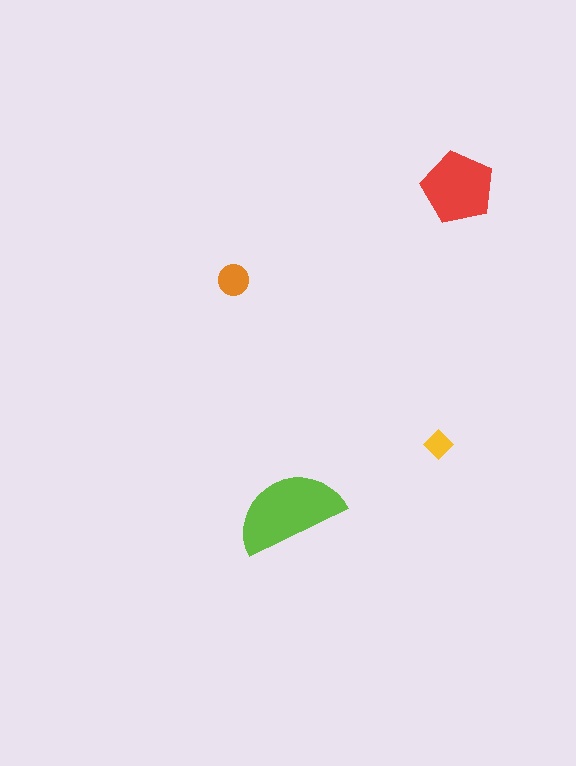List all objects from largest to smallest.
The lime semicircle, the red pentagon, the orange circle, the yellow diamond.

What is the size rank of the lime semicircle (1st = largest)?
1st.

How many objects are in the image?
There are 4 objects in the image.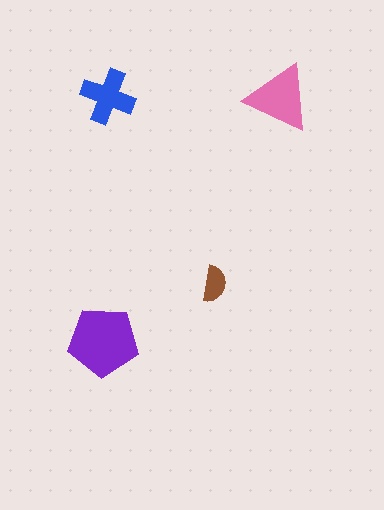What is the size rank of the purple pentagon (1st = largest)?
1st.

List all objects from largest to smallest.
The purple pentagon, the pink triangle, the blue cross, the brown semicircle.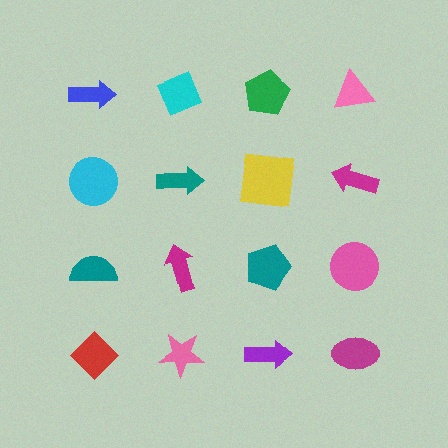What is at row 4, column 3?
A purple arrow.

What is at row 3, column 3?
A teal pentagon.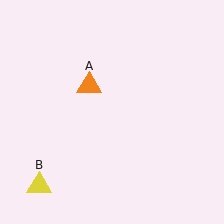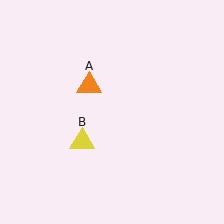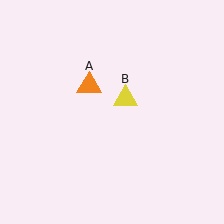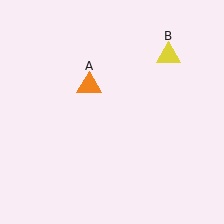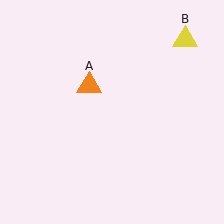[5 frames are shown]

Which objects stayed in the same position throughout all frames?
Orange triangle (object A) remained stationary.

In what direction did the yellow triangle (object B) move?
The yellow triangle (object B) moved up and to the right.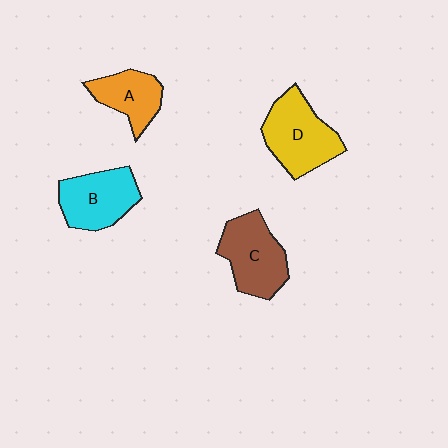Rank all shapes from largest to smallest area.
From largest to smallest: D (yellow), C (brown), B (cyan), A (orange).